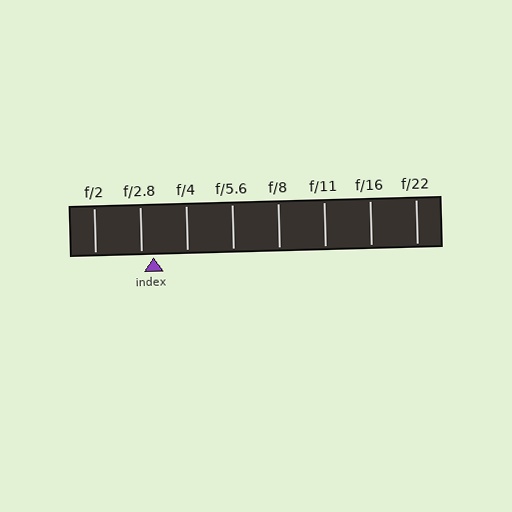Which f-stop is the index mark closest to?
The index mark is closest to f/2.8.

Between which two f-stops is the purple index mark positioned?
The index mark is between f/2.8 and f/4.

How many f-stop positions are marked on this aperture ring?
There are 8 f-stop positions marked.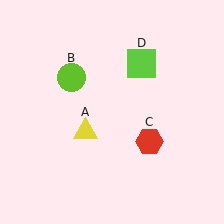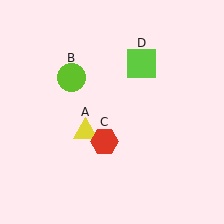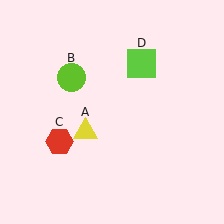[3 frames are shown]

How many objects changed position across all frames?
1 object changed position: red hexagon (object C).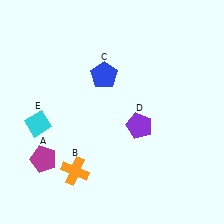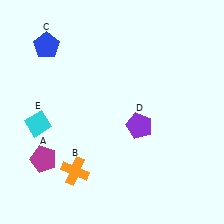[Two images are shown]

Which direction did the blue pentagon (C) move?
The blue pentagon (C) moved left.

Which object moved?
The blue pentagon (C) moved left.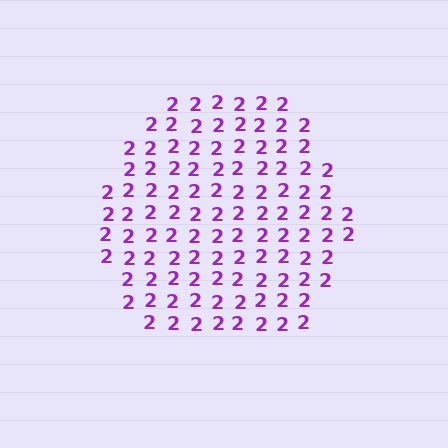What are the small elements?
The small elements are digit 2's.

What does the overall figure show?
The overall figure shows a hexagon.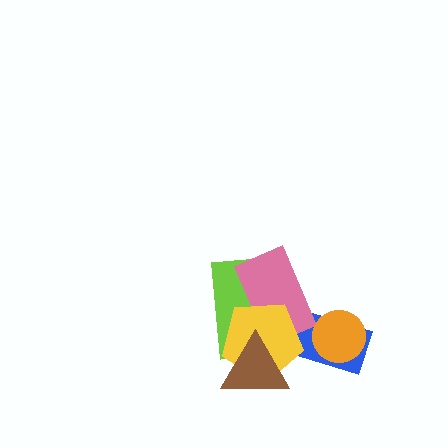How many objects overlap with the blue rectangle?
4 objects overlap with the blue rectangle.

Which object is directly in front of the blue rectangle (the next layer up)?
The pink rectangle is directly in front of the blue rectangle.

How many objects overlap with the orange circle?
2 objects overlap with the orange circle.